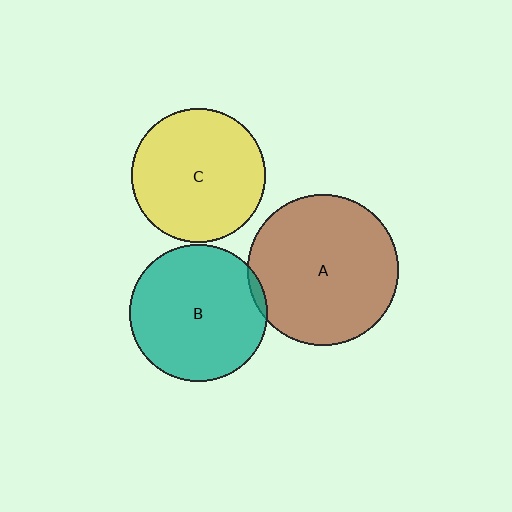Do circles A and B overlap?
Yes.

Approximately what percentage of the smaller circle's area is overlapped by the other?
Approximately 5%.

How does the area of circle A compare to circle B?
Approximately 1.2 times.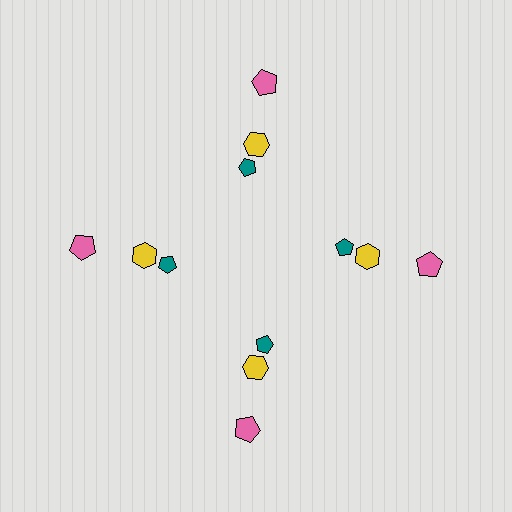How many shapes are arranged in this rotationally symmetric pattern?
There are 12 shapes, arranged in 4 groups of 3.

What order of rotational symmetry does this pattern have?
This pattern has 4-fold rotational symmetry.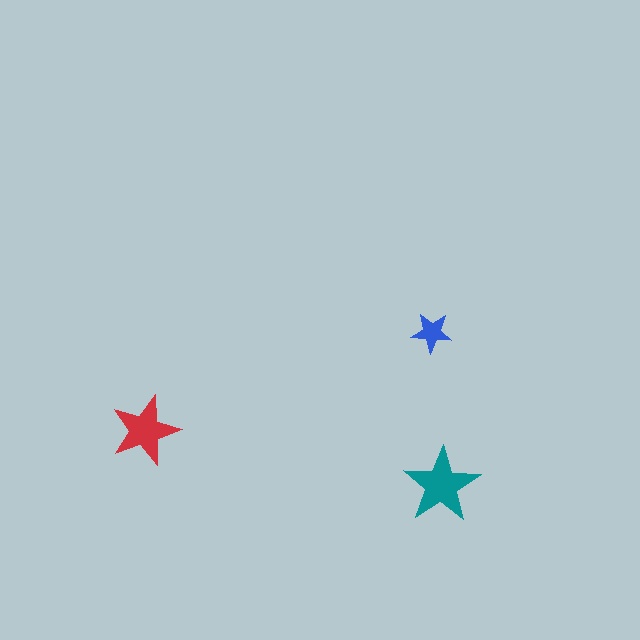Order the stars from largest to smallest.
the teal one, the red one, the blue one.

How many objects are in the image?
There are 3 objects in the image.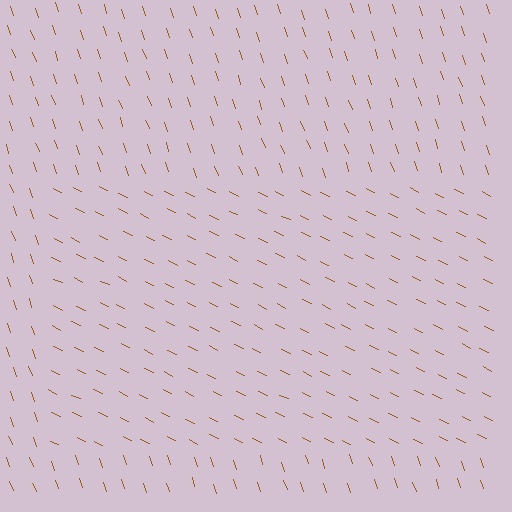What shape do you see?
I see a rectangle.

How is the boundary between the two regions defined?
The boundary is defined purely by a change in line orientation (approximately 45 degrees difference). All lines are the same color and thickness.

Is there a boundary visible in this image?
Yes, there is a texture boundary formed by a change in line orientation.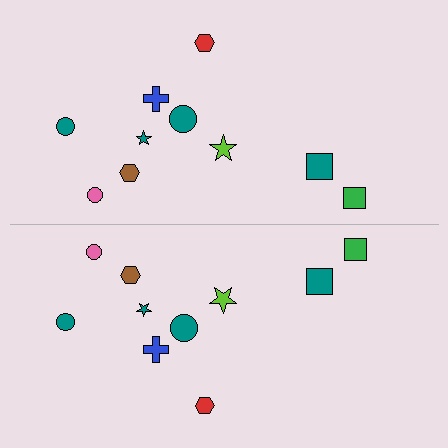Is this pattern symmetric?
Yes, this pattern has bilateral (reflection) symmetry.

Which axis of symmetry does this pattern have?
The pattern has a horizontal axis of symmetry running through the center of the image.